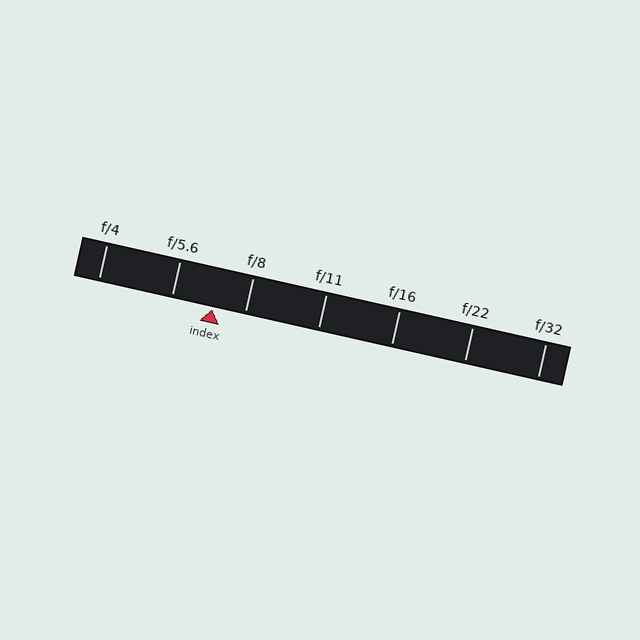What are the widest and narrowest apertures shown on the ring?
The widest aperture shown is f/4 and the narrowest is f/32.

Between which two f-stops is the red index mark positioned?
The index mark is between f/5.6 and f/8.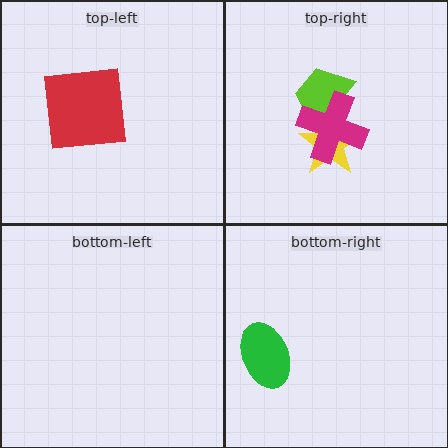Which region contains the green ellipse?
The bottom-right region.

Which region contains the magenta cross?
The top-right region.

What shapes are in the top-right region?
The yellow star, the lime trapezoid, the magenta cross.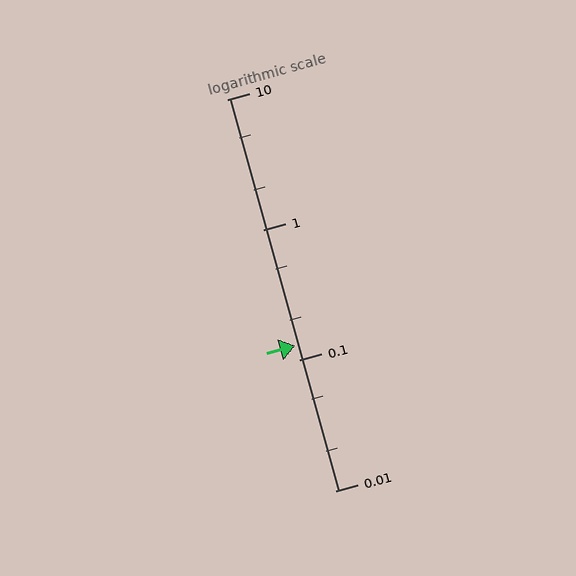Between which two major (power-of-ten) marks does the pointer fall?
The pointer is between 0.1 and 1.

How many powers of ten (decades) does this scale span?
The scale spans 3 decades, from 0.01 to 10.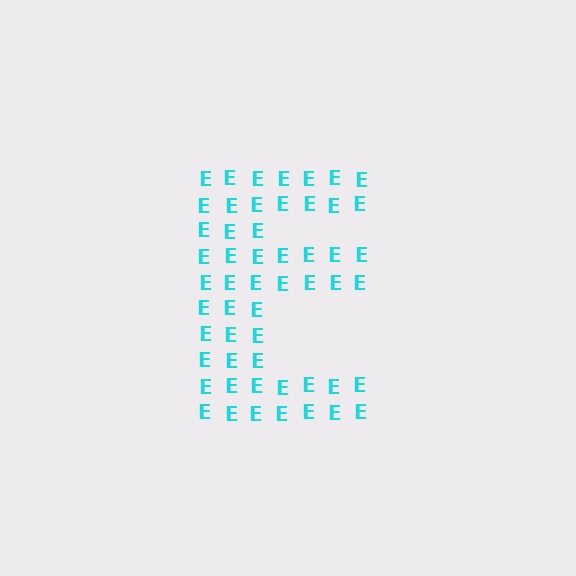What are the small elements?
The small elements are letter E's.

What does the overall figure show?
The overall figure shows the letter E.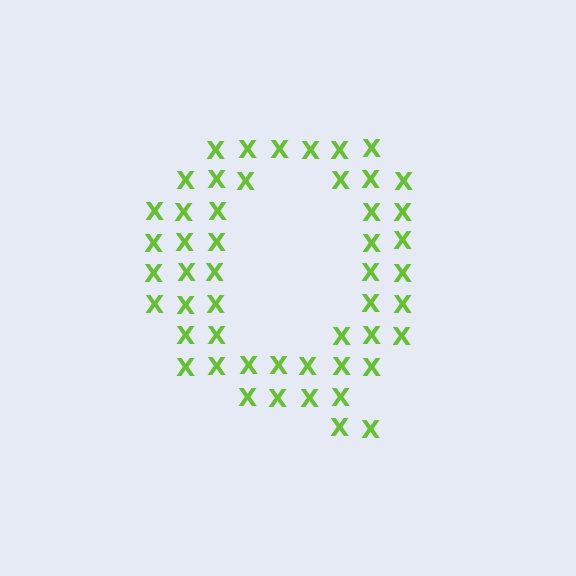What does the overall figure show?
The overall figure shows the letter Q.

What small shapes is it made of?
It is made of small letter X's.